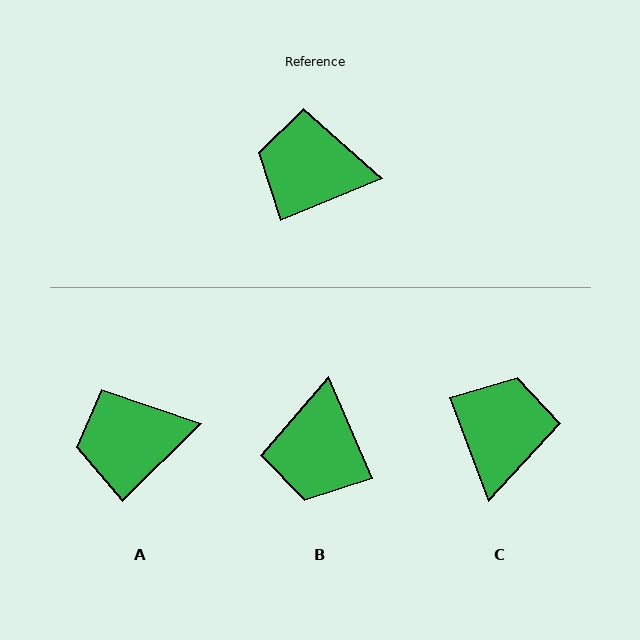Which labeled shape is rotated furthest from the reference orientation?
C, about 91 degrees away.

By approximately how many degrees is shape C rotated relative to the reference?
Approximately 91 degrees clockwise.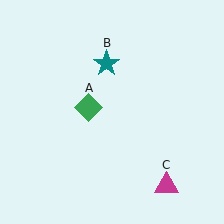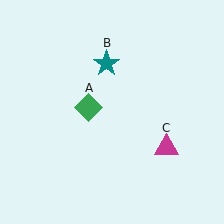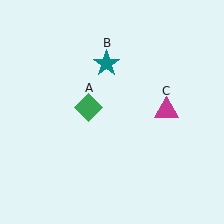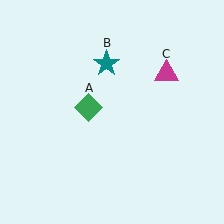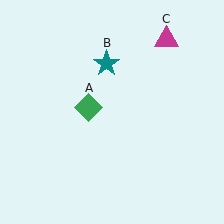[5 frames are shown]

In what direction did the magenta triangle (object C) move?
The magenta triangle (object C) moved up.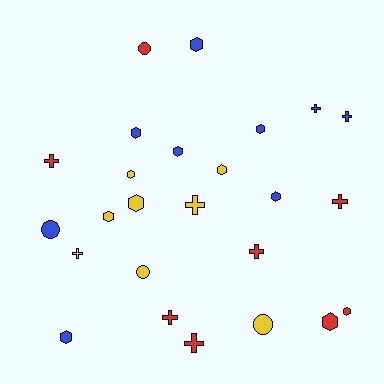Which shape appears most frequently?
Hexagon, with 12 objects.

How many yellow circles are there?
There are 2 yellow circles.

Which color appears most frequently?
Blue, with 9 objects.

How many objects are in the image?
There are 25 objects.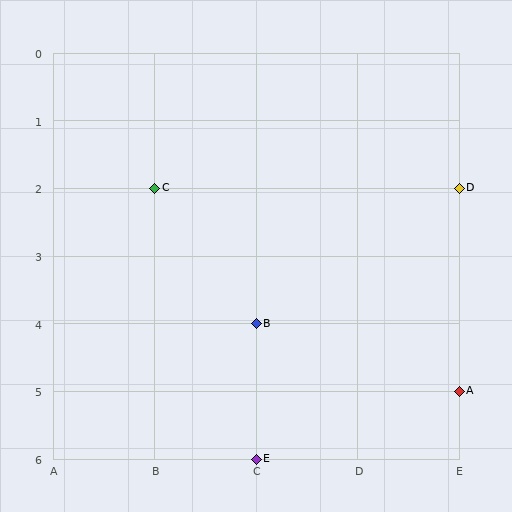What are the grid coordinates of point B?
Point B is at grid coordinates (C, 4).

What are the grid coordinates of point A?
Point A is at grid coordinates (E, 5).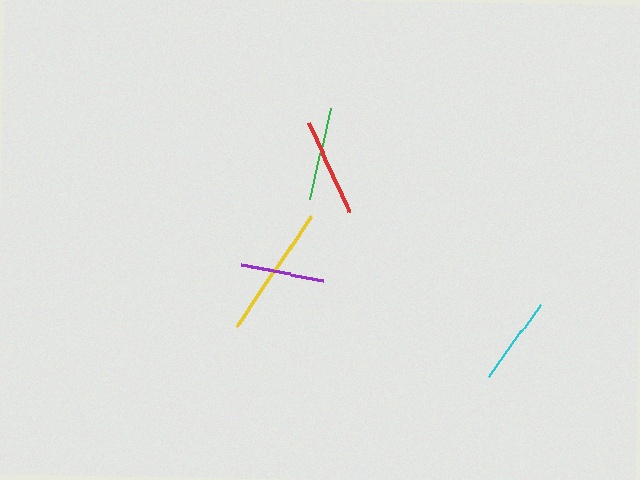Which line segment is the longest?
The yellow line is the longest at approximately 133 pixels.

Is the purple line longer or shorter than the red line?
The red line is longer than the purple line.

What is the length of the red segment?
The red segment is approximately 99 pixels long.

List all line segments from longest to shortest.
From longest to shortest: yellow, red, green, cyan, purple.